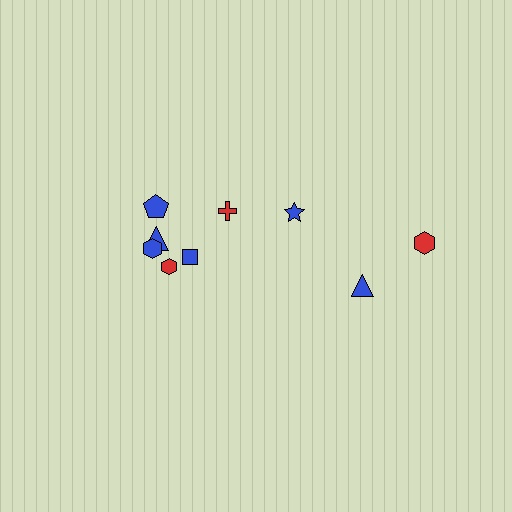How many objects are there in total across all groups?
There are 9 objects.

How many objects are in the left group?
There are 6 objects.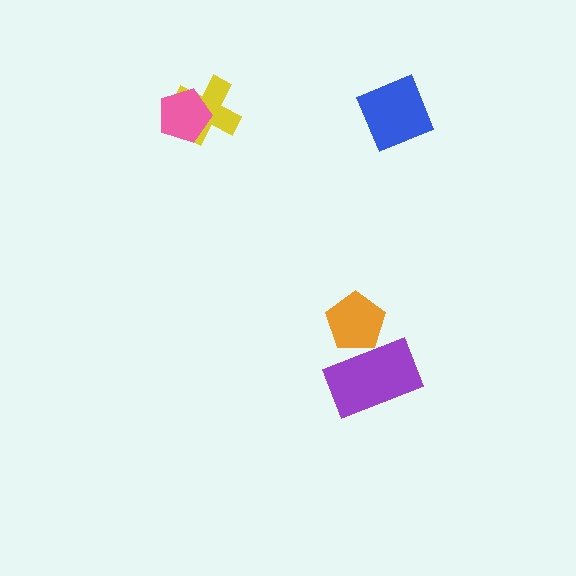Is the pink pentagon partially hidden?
No, no other shape covers it.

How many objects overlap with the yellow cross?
1 object overlaps with the yellow cross.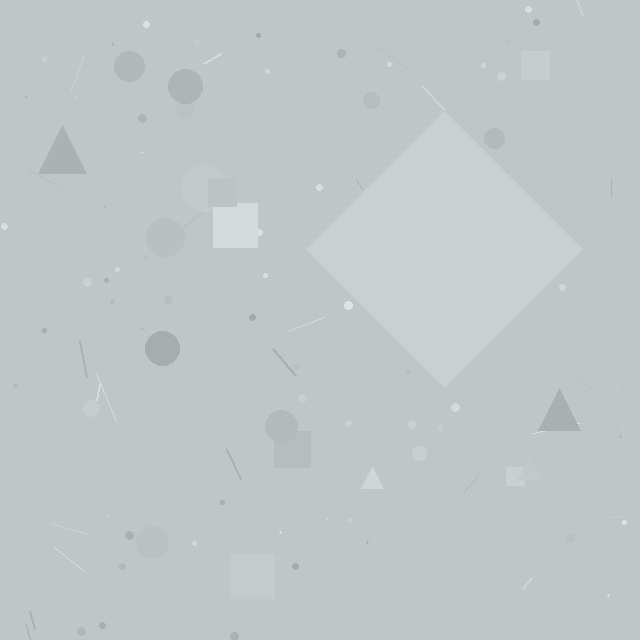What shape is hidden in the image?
A diamond is hidden in the image.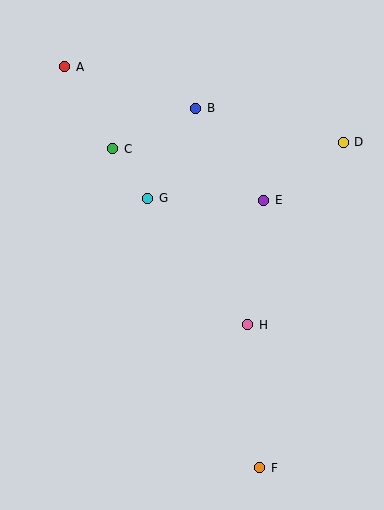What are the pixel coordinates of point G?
Point G is at (148, 198).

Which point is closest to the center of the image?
Point G at (148, 198) is closest to the center.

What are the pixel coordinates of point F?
Point F is at (260, 468).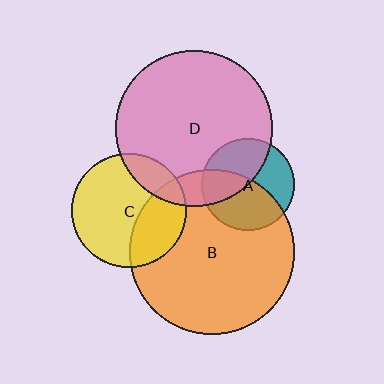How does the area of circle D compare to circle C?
Approximately 1.9 times.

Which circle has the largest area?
Circle B (orange).